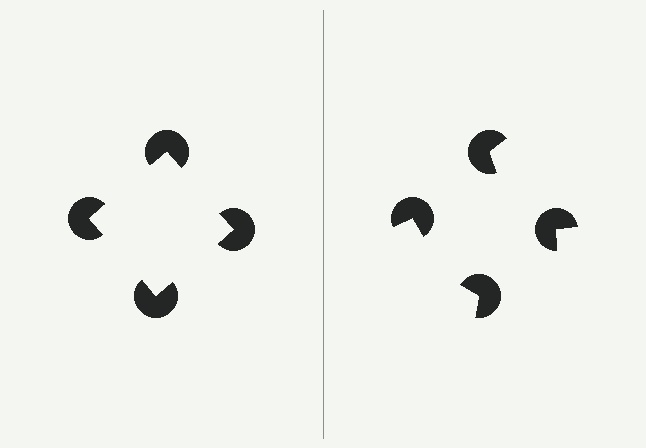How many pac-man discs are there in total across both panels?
8 — 4 on each side.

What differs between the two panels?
The pac-man discs are positioned identically on both sides; only the wedge orientations differ. On the left they align to a square; on the right they are misaligned.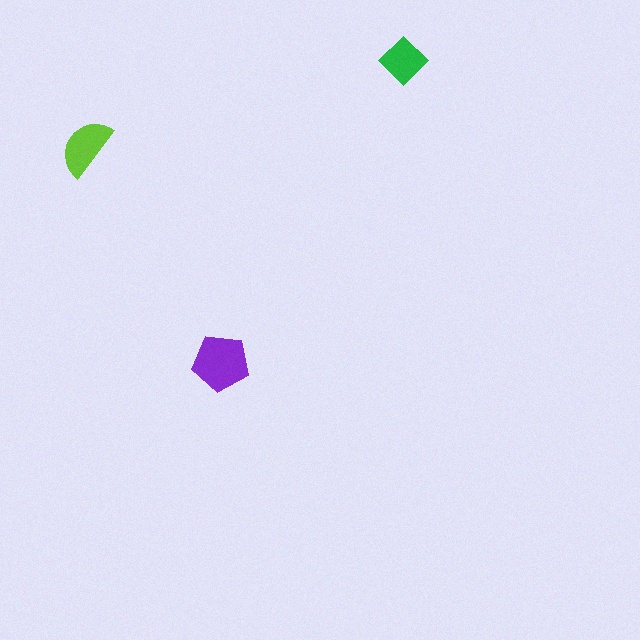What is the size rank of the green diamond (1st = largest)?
3rd.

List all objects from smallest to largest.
The green diamond, the lime semicircle, the purple pentagon.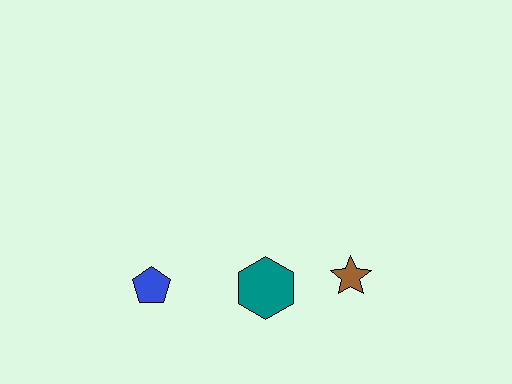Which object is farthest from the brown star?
The blue pentagon is farthest from the brown star.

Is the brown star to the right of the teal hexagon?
Yes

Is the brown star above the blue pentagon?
Yes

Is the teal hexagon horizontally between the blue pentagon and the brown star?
Yes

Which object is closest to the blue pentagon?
The teal hexagon is closest to the blue pentagon.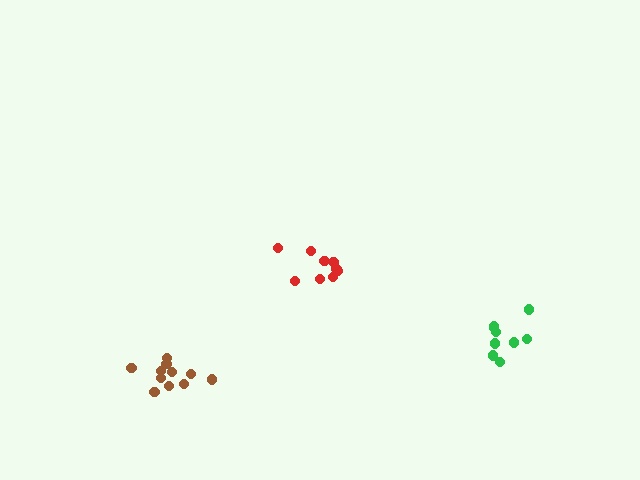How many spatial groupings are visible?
There are 3 spatial groupings.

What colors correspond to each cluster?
The clusters are colored: red, green, brown.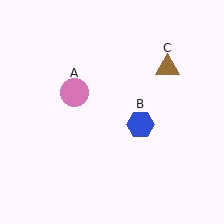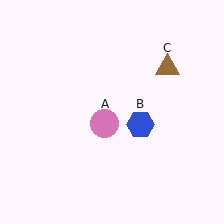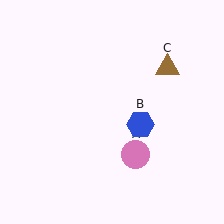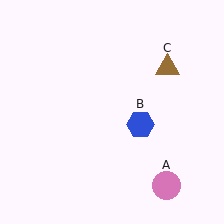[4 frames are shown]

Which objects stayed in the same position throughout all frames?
Blue hexagon (object B) and brown triangle (object C) remained stationary.